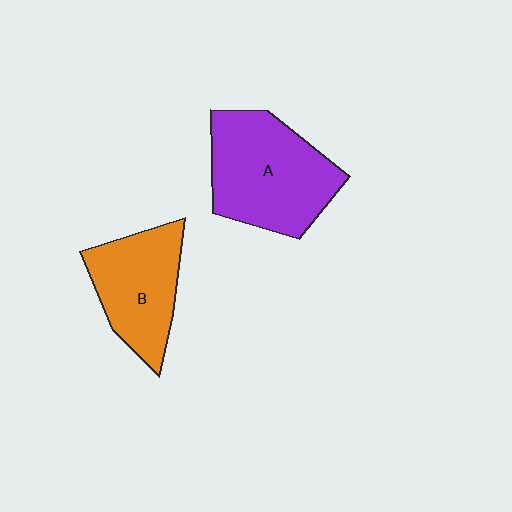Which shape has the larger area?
Shape A (purple).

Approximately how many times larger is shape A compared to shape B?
Approximately 1.3 times.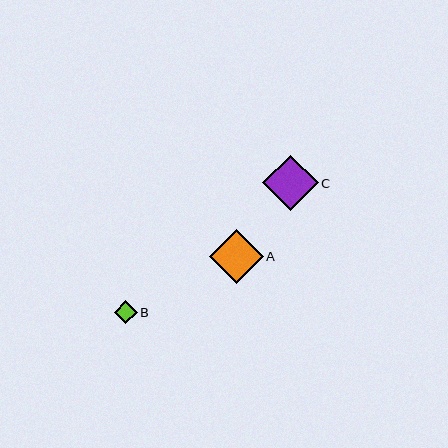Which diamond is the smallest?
Diamond B is the smallest with a size of approximately 23 pixels.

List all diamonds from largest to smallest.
From largest to smallest: C, A, B.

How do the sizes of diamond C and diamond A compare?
Diamond C and diamond A are approximately the same size.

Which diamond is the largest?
Diamond C is the largest with a size of approximately 55 pixels.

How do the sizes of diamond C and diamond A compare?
Diamond C and diamond A are approximately the same size.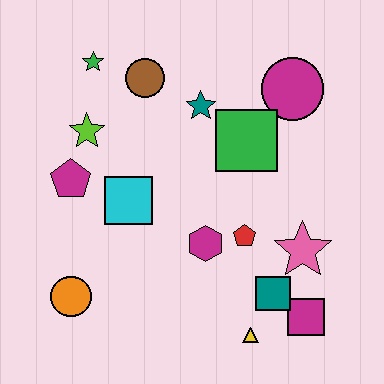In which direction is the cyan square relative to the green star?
The cyan square is below the green star.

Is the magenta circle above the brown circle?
No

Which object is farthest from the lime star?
The magenta square is farthest from the lime star.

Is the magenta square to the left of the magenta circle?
No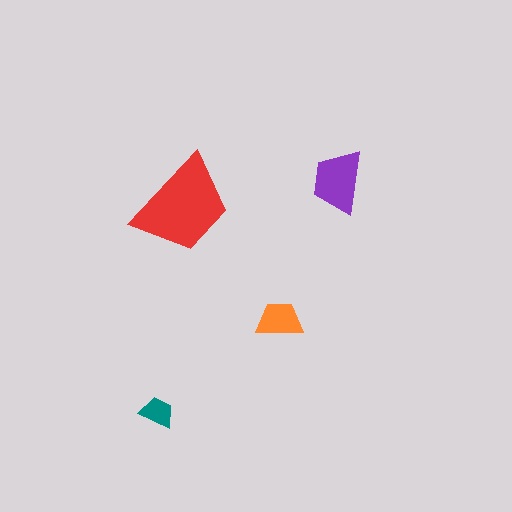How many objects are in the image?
There are 4 objects in the image.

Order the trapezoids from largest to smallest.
the red one, the purple one, the orange one, the teal one.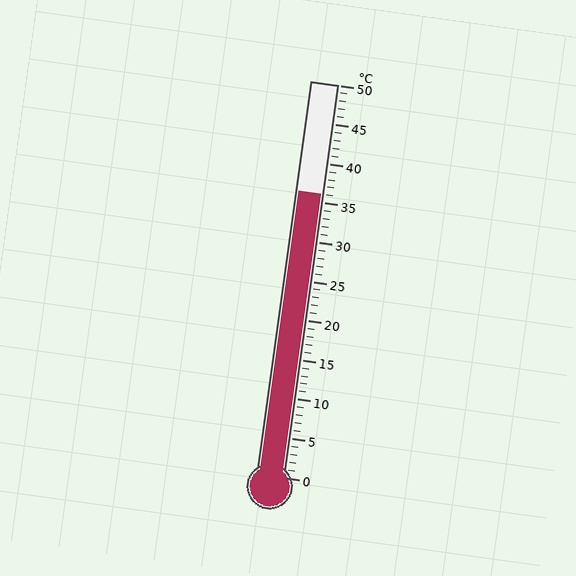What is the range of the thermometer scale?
The thermometer scale ranges from 0°C to 50°C.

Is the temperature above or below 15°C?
The temperature is above 15°C.